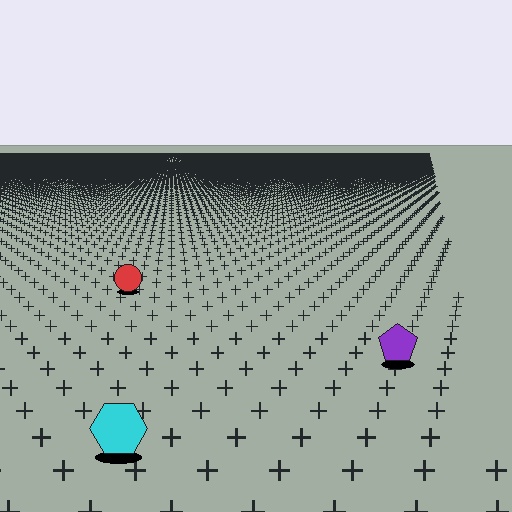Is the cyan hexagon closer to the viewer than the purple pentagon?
Yes. The cyan hexagon is closer — you can tell from the texture gradient: the ground texture is coarser near it.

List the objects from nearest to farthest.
From nearest to farthest: the cyan hexagon, the purple pentagon, the red circle.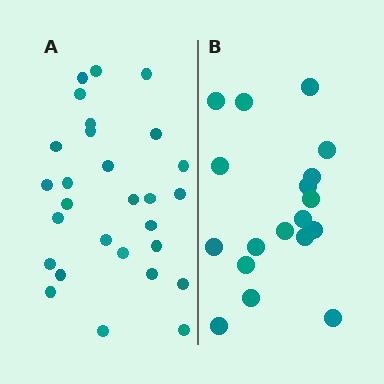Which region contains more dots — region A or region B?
Region A (the left region) has more dots.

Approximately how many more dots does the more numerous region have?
Region A has roughly 10 or so more dots than region B.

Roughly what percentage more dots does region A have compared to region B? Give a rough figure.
About 55% more.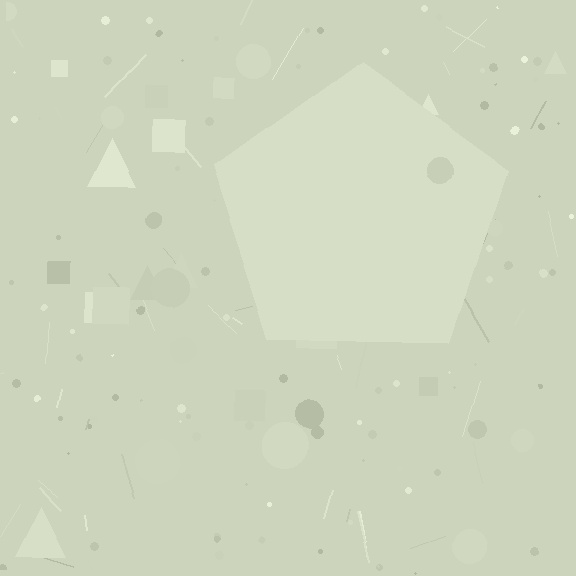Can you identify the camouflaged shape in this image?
The camouflaged shape is a pentagon.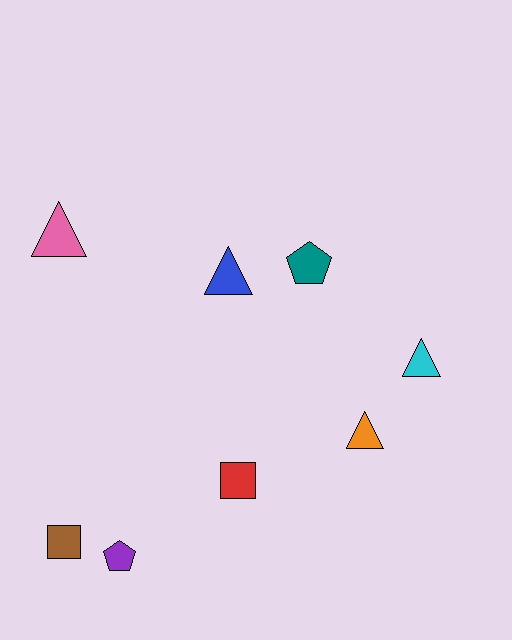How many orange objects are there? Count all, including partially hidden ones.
There is 1 orange object.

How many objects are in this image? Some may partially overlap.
There are 8 objects.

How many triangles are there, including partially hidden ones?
There are 4 triangles.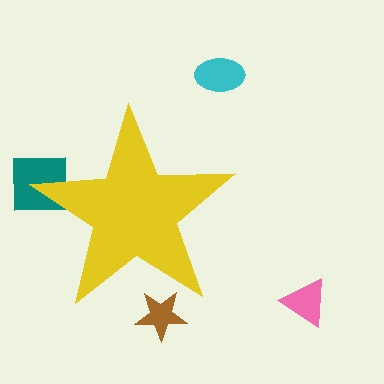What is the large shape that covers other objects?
A yellow star.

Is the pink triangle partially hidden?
No, the pink triangle is fully visible.